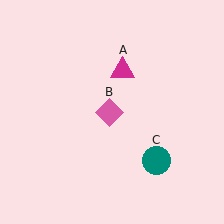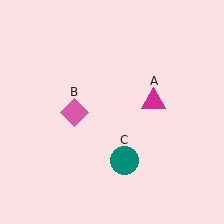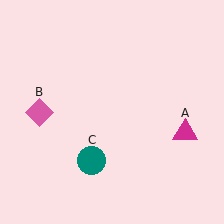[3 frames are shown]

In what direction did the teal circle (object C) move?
The teal circle (object C) moved left.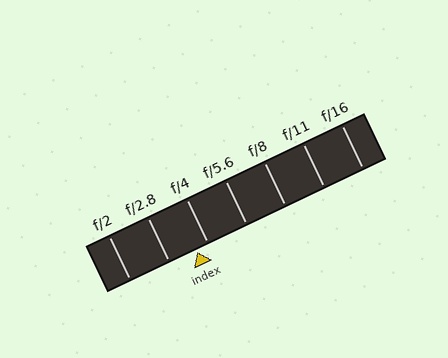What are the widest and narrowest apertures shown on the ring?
The widest aperture shown is f/2 and the narrowest is f/16.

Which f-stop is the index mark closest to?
The index mark is closest to f/4.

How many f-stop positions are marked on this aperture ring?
There are 7 f-stop positions marked.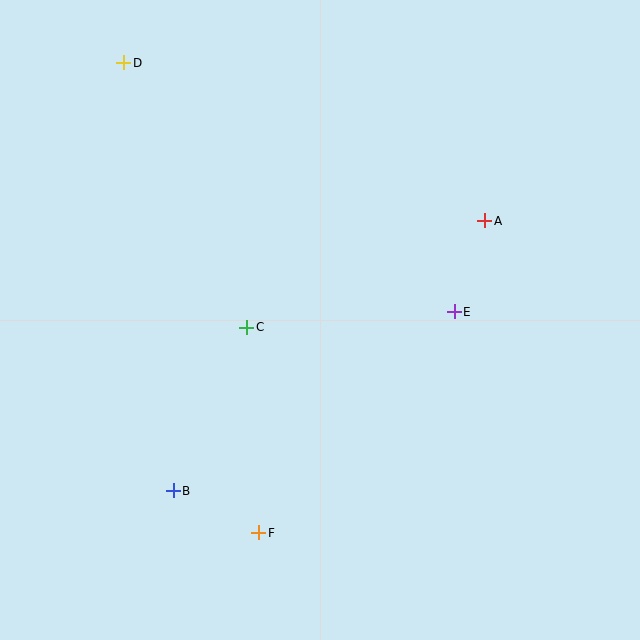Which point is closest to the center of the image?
Point C at (247, 327) is closest to the center.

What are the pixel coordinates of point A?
Point A is at (485, 221).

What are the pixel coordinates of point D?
Point D is at (124, 63).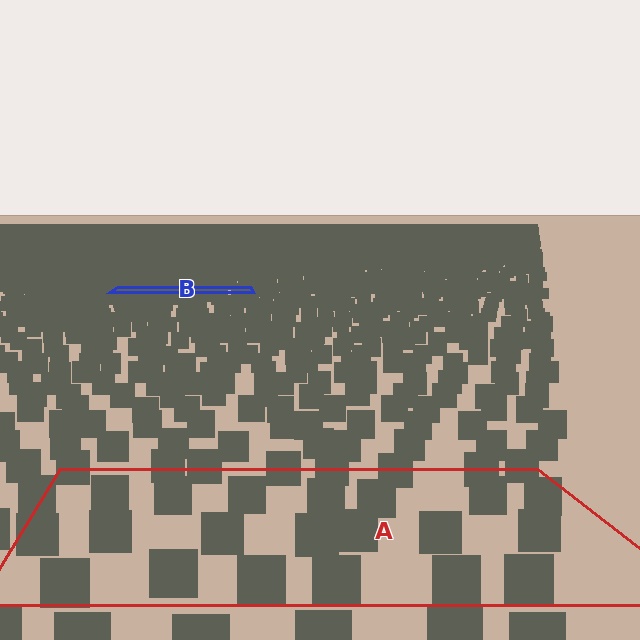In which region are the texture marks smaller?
The texture marks are smaller in region B, because it is farther away.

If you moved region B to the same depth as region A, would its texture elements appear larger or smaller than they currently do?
They would appear larger. At a closer depth, the same texture elements are projected at a bigger on-screen size.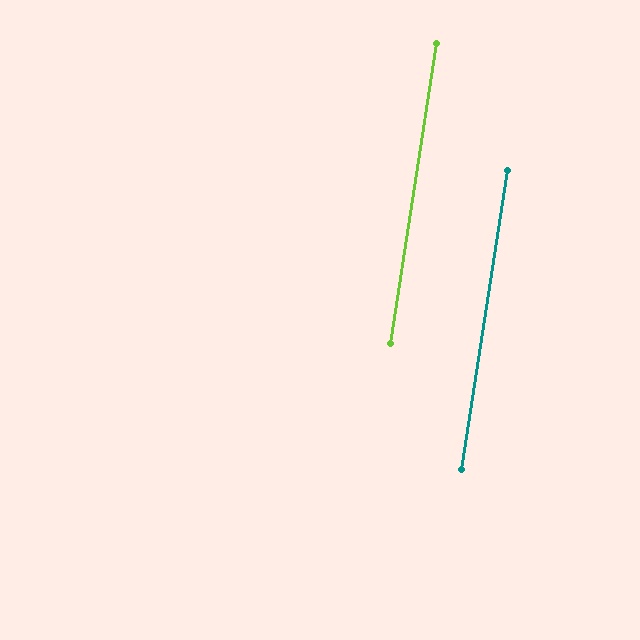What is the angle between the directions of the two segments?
Approximately 0 degrees.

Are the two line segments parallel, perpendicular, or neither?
Parallel — their directions differ by only 0.1°.